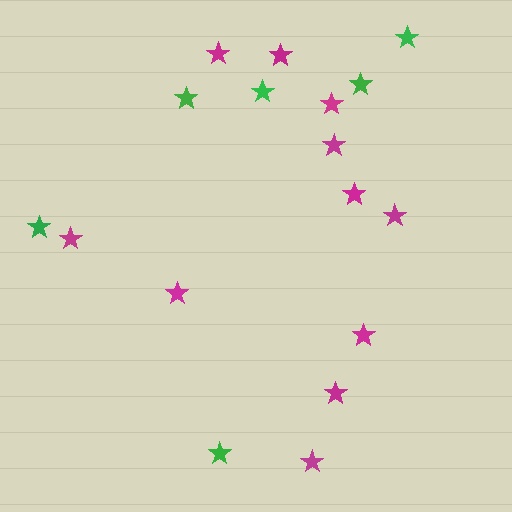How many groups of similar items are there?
There are 2 groups: one group of green stars (6) and one group of magenta stars (11).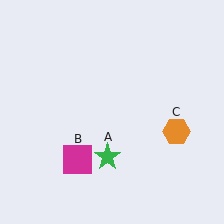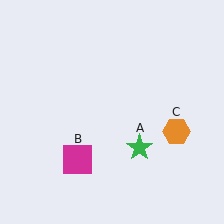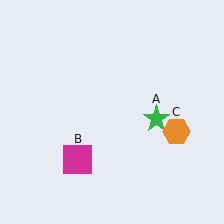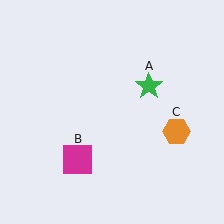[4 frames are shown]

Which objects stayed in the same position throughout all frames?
Magenta square (object B) and orange hexagon (object C) remained stationary.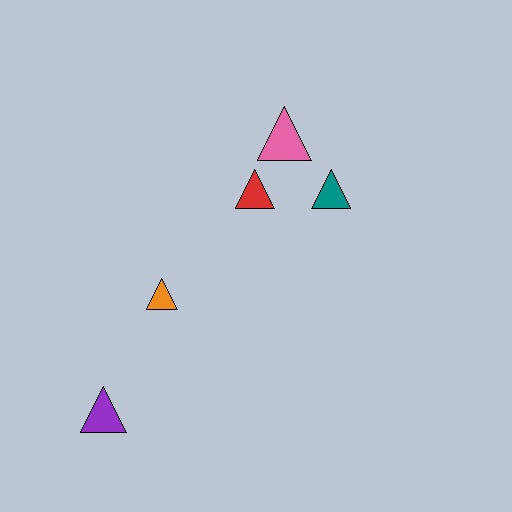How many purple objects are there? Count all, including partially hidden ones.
There is 1 purple object.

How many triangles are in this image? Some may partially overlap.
There are 5 triangles.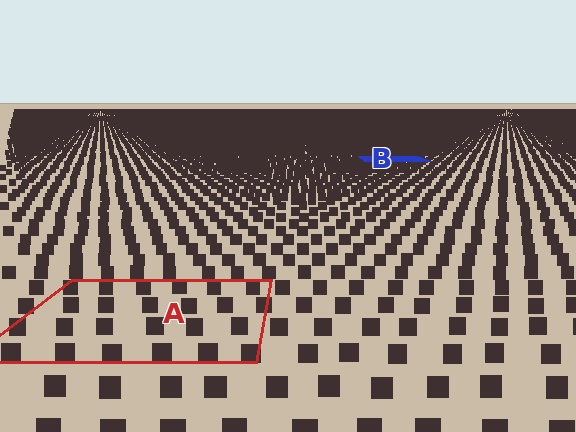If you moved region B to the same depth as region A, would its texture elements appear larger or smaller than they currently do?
They would appear larger. At a closer depth, the same texture elements are projected at a bigger on-screen size.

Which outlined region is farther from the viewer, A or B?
Region B is farther from the viewer — the texture elements inside it appear smaller and more densely packed.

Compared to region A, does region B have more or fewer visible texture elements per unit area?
Region B has more texture elements per unit area — they are packed more densely because it is farther away.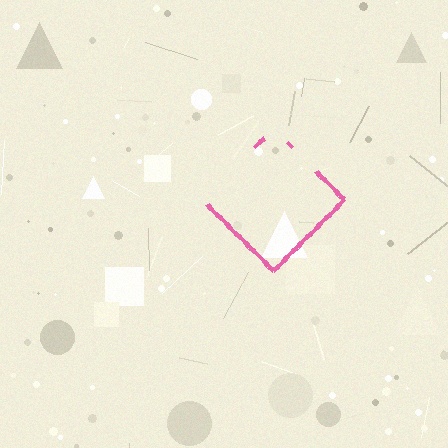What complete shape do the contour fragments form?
The contour fragments form a diamond.